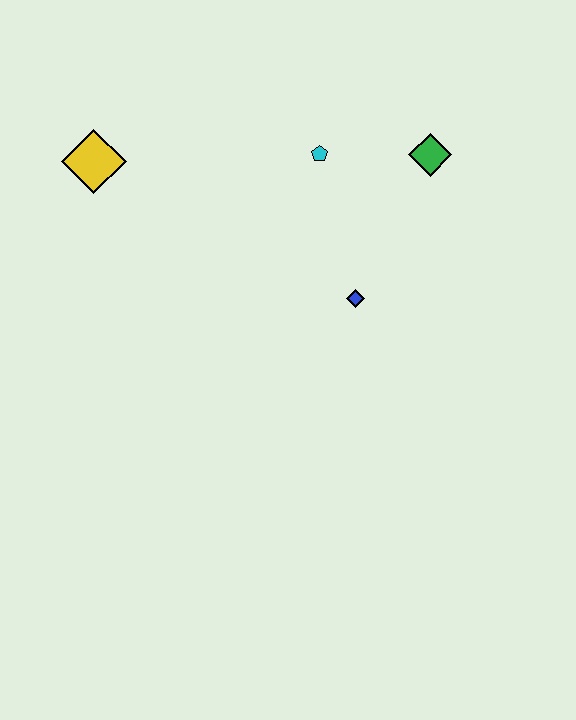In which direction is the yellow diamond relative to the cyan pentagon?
The yellow diamond is to the left of the cyan pentagon.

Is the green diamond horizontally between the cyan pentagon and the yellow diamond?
No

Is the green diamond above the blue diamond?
Yes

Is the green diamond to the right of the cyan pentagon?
Yes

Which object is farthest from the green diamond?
The yellow diamond is farthest from the green diamond.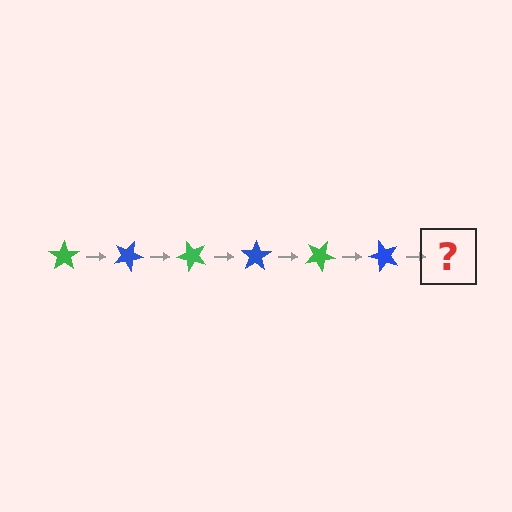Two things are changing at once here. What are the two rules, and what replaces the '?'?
The two rules are that it rotates 25 degrees each step and the color cycles through green and blue. The '?' should be a green star, rotated 150 degrees from the start.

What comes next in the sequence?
The next element should be a green star, rotated 150 degrees from the start.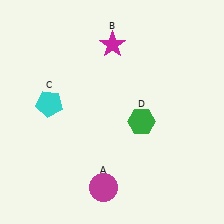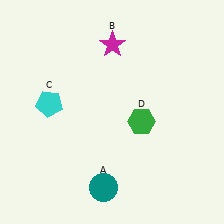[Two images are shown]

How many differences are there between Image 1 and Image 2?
There is 1 difference between the two images.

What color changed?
The circle (A) changed from magenta in Image 1 to teal in Image 2.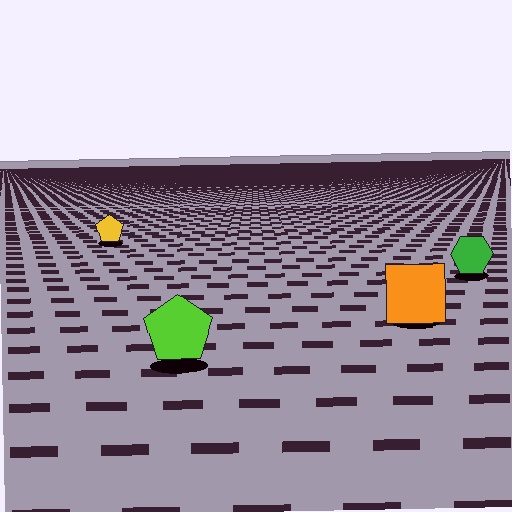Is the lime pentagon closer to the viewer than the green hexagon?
Yes. The lime pentagon is closer — you can tell from the texture gradient: the ground texture is coarser near it.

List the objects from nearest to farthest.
From nearest to farthest: the lime pentagon, the orange square, the green hexagon, the yellow pentagon.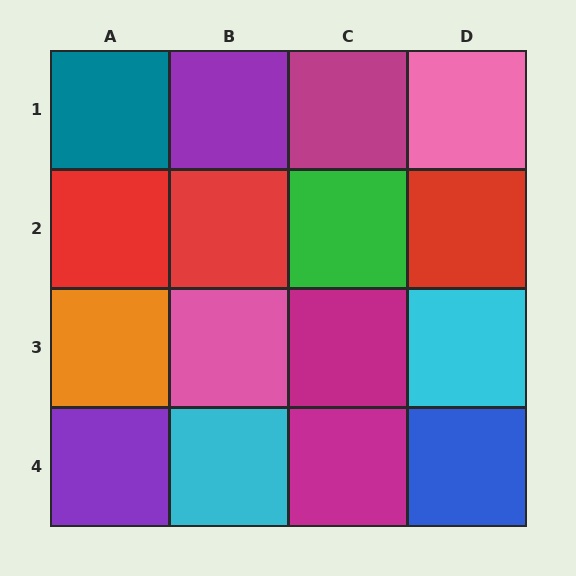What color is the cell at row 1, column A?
Teal.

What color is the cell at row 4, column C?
Magenta.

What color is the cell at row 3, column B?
Pink.